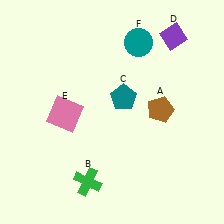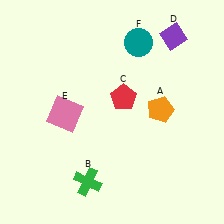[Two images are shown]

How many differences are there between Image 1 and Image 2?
There are 2 differences between the two images.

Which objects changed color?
A changed from brown to orange. C changed from teal to red.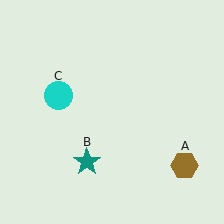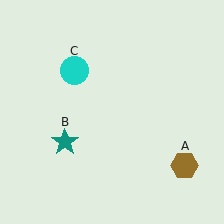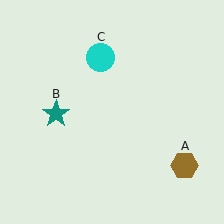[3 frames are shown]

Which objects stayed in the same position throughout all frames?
Brown hexagon (object A) remained stationary.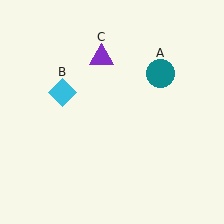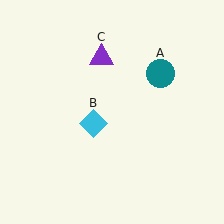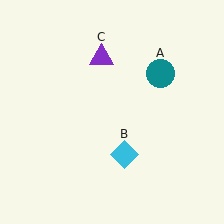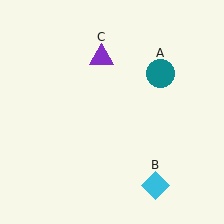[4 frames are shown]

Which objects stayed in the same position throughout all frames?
Teal circle (object A) and purple triangle (object C) remained stationary.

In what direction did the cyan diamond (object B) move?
The cyan diamond (object B) moved down and to the right.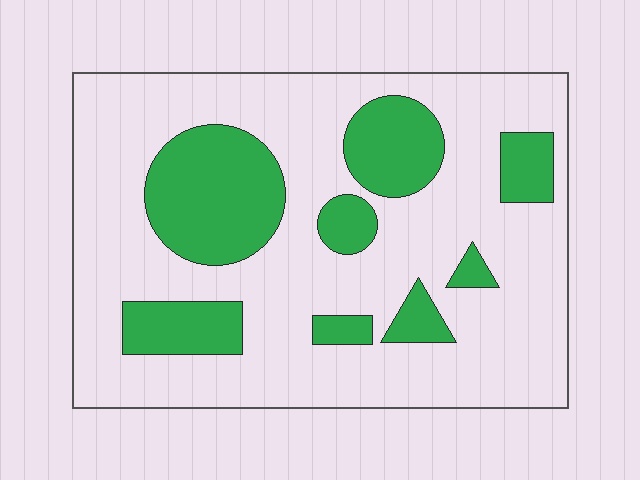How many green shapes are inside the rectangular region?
8.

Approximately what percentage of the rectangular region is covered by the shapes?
Approximately 25%.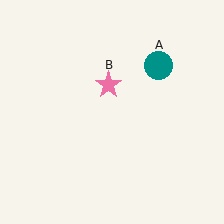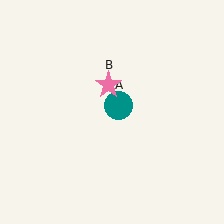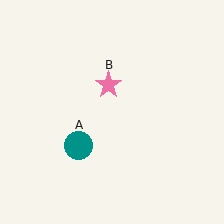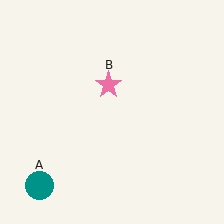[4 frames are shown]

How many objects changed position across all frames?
1 object changed position: teal circle (object A).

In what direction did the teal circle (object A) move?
The teal circle (object A) moved down and to the left.